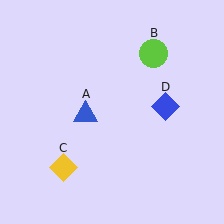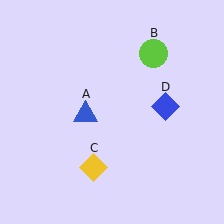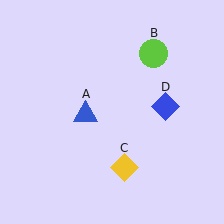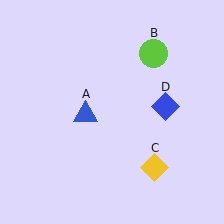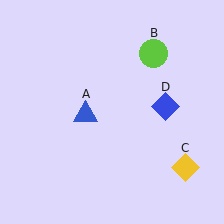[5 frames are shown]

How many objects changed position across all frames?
1 object changed position: yellow diamond (object C).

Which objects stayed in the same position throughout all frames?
Blue triangle (object A) and lime circle (object B) and blue diamond (object D) remained stationary.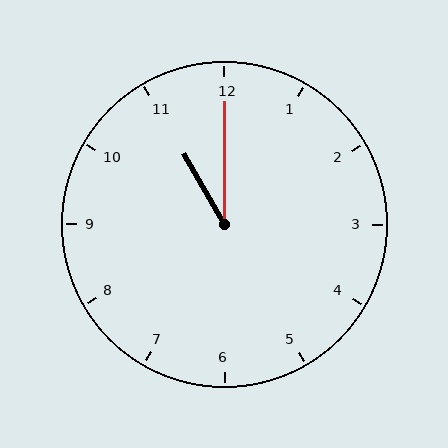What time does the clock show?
11:00.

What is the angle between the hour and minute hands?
Approximately 30 degrees.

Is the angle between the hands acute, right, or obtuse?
It is acute.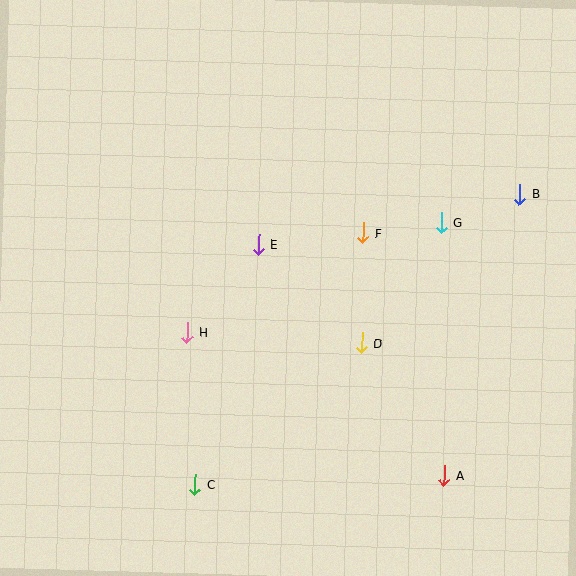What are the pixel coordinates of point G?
Point G is at (441, 223).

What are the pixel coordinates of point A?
Point A is at (444, 476).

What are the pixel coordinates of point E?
Point E is at (258, 244).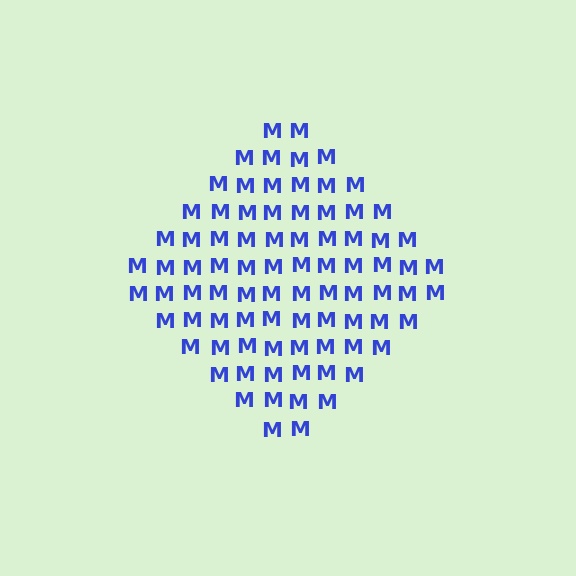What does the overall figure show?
The overall figure shows a diamond.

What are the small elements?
The small elements are letter M's.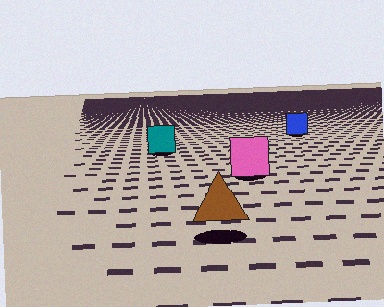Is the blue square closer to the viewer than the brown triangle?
No. The brown triangle is closer — you can tell from the texture gradient: the ground texture is coarser near it.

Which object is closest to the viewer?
The brown triangle is closest. The texture marks near it are larger and more spread out.